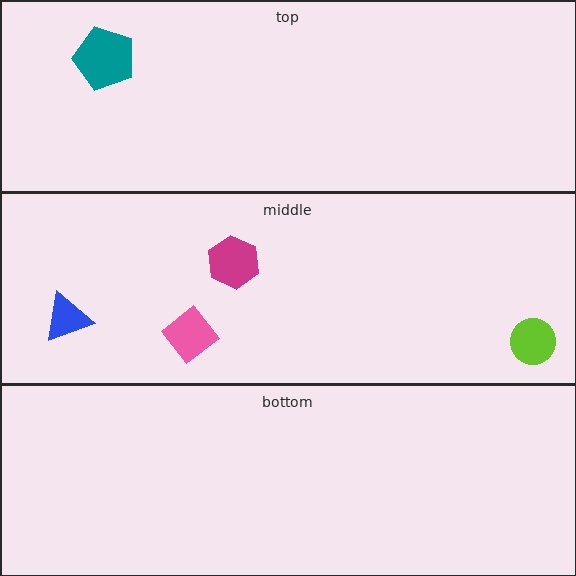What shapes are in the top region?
The teal pentagon.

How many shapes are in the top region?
1.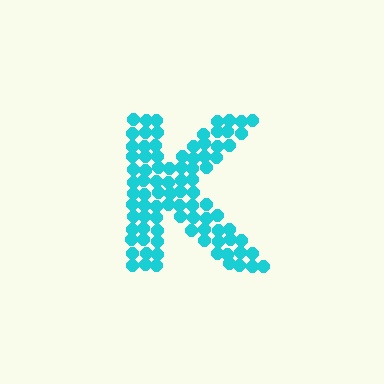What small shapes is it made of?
It is made of small circles.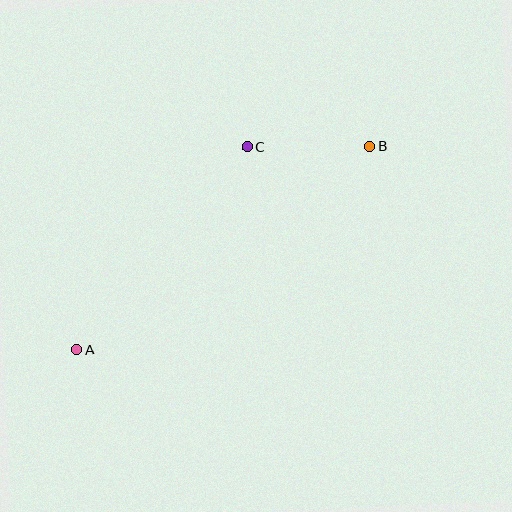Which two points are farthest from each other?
Points A and B are farthest from each other.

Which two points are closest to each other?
Points B and C are closest to each other.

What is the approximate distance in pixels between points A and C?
The distance between A and C is approximately 265 pixels.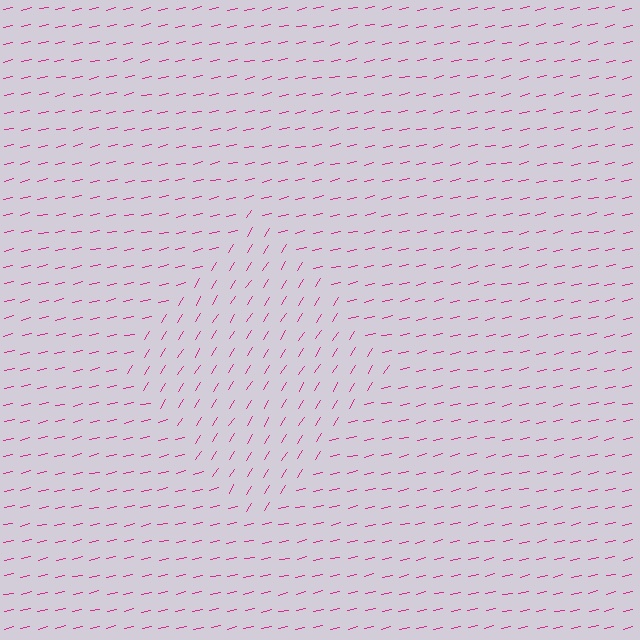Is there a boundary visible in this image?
Yes, there is a texture boundary formed by a change in line orientation.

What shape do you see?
I see a diamond.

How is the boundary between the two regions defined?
The boundary is defined purely by a change in line orientation (approximately 45 degrees difference). All lines are the same color and thickness.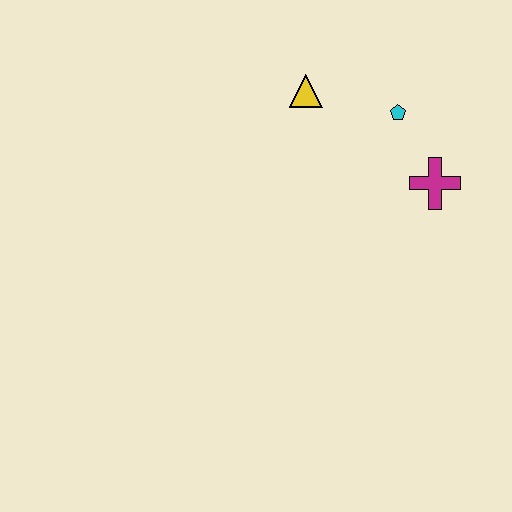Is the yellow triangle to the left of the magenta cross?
Yes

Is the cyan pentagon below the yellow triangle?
Yes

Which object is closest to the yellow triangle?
The cyan pentagon is closest to the yellow triangle.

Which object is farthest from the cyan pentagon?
The yellow triangle is farthest from the cyan pentagon.